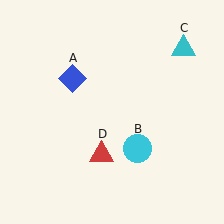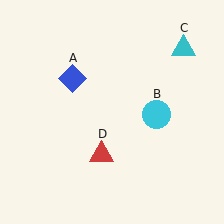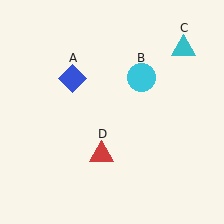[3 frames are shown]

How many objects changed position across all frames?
1 object changed position: cyan circle (object B).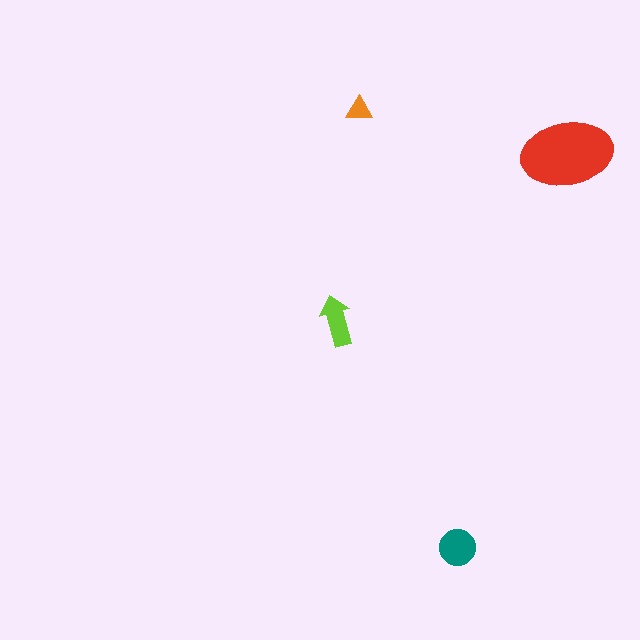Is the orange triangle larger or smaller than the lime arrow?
Smaller.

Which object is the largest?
The red ellipse.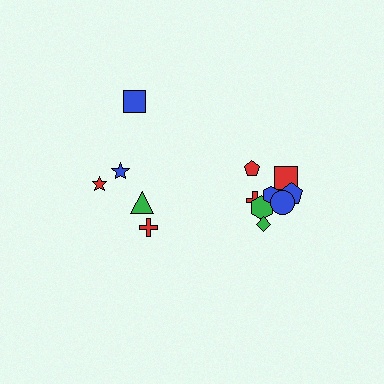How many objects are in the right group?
There are 8 objects.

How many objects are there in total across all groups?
There are 13 objects.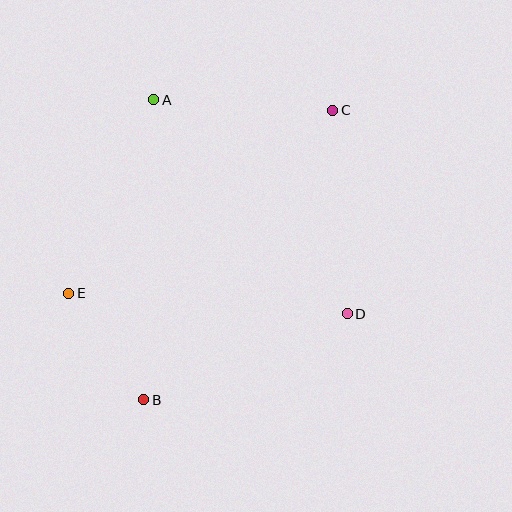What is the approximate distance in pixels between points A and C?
The distance between A and C is approximately 179 pixels.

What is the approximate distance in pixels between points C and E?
The distance between C and E is approximately 321 pixels.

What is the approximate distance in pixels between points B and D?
The distance between B and D is approximately 221 pixels.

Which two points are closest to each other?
Points B and E are closest to each other.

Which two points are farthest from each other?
Points B and C are farthest from each other.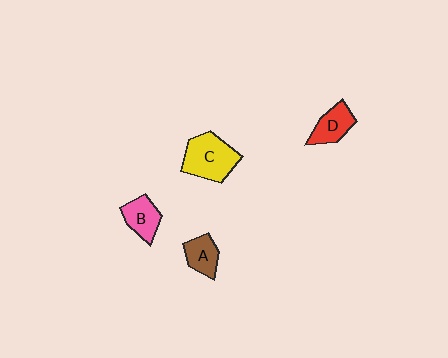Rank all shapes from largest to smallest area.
From largest to smallest: C (yellow), D (red), B (pink), A (brown).